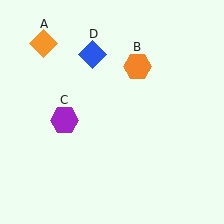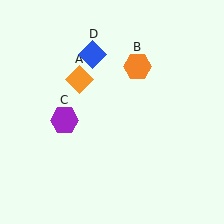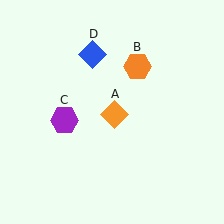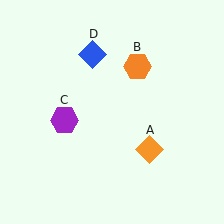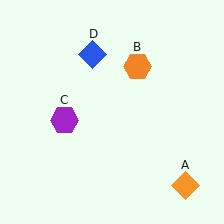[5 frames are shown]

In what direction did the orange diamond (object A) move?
The orange diamond (object A) moved down and to the right.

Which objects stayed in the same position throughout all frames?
Orange hexagon (object B) and purple hexagon (object C) and blue diamond (object D) remained stationary.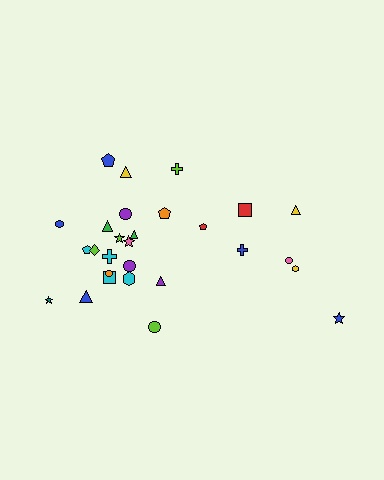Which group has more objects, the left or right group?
The left group.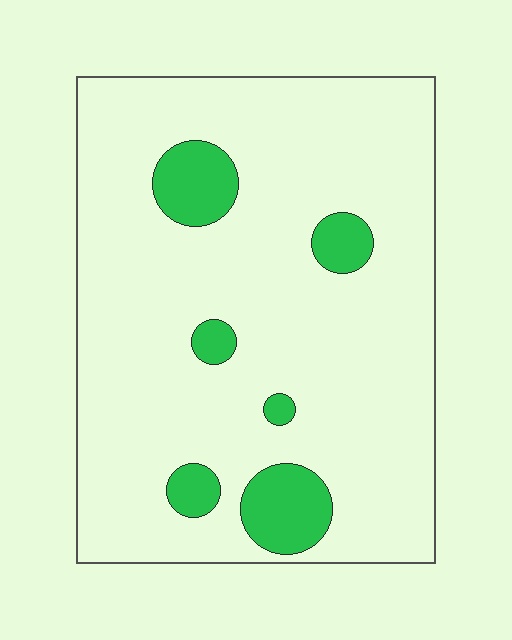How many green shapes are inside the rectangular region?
6.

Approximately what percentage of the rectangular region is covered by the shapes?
Approximately 10%.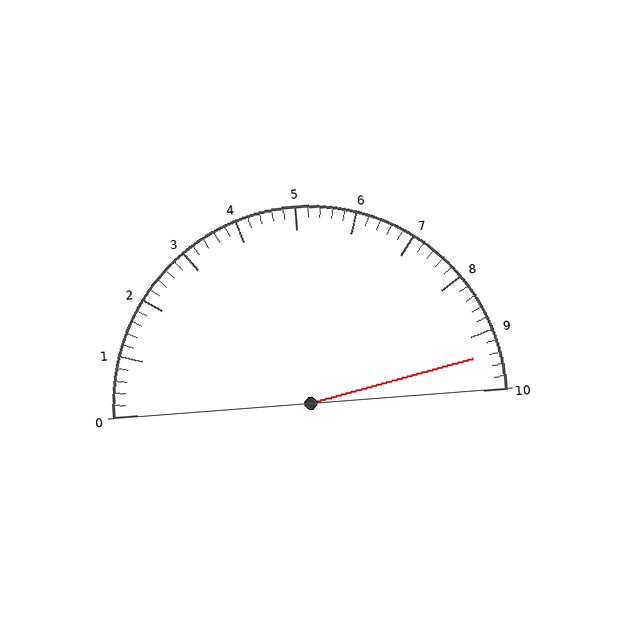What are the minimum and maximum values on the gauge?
The gauge ranges from 0 to 10.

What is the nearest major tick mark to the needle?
The nearest major tick mark is 9.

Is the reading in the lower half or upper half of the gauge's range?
The reading is in the upper half of the range (0 to 10).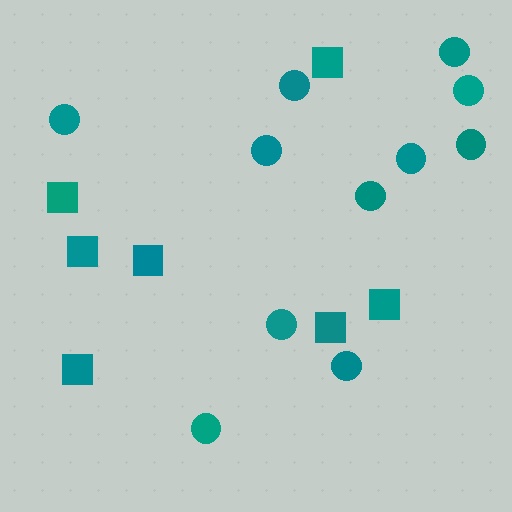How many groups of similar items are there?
There are 2 groups: one group of circles (11) and one group of squares (7).